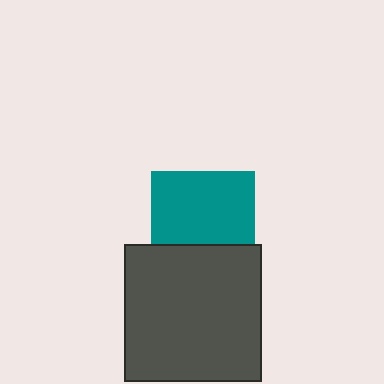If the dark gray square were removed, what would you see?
You would see the complete teal square.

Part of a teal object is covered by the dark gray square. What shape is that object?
It is a square.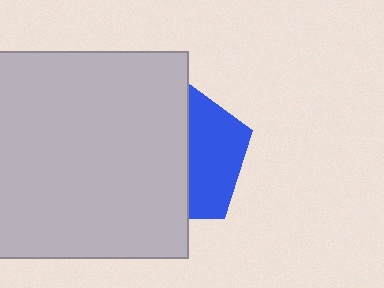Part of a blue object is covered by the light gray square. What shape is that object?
It is a pentagon.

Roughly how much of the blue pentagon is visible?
A small part of it is visible (roughly 39%).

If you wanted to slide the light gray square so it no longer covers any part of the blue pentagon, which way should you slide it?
Slide it left — that is the most direct way to separate the two shapes.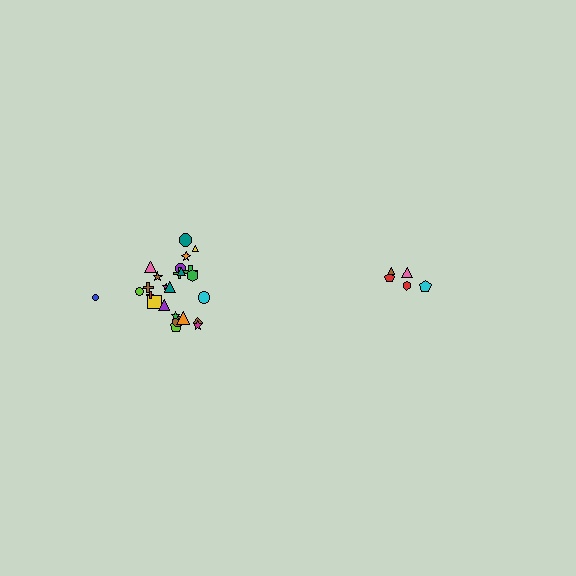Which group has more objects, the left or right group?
The left group.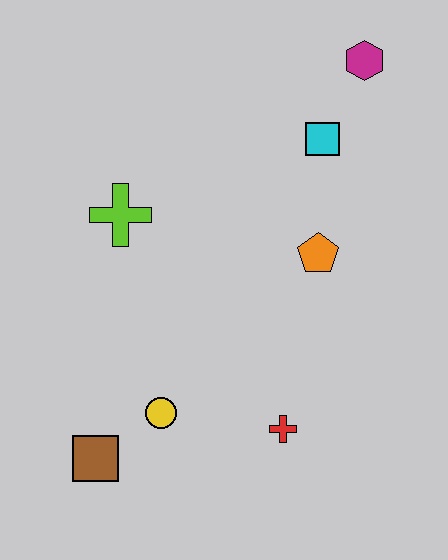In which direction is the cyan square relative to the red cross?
The cyan square is above the red cross.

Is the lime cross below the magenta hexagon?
Yes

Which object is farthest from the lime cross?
The magenta hexagon is farthest from the lime cross.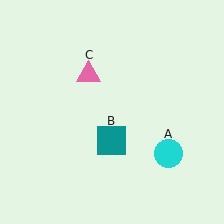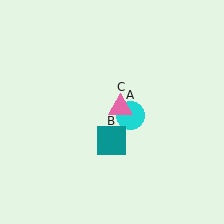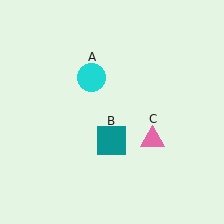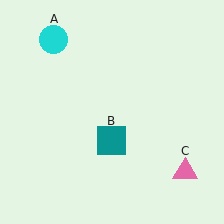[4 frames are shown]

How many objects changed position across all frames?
2 objects changed position: cyan circle (object A), pink triangle (object C).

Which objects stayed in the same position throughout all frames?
Teal square (object B) remained stationary.